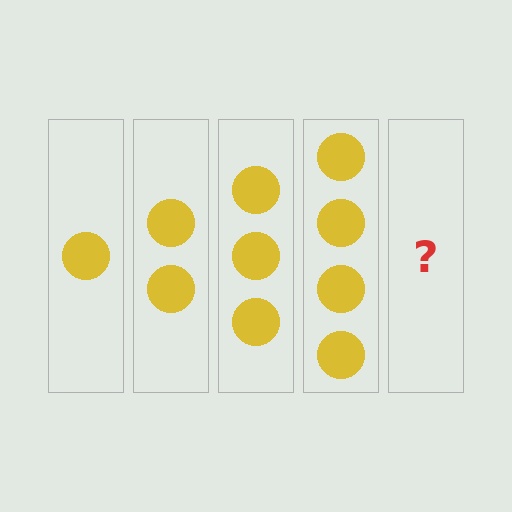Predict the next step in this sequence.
The next step is 5 circles.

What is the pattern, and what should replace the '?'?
The pattern is that each step adds one more circle. The '?' should be 5 circles.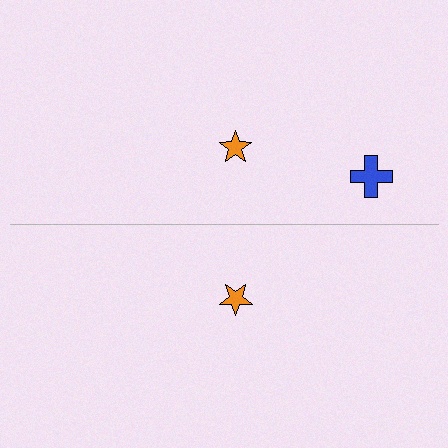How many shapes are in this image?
There are 3 shapes in this image.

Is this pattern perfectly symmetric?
No, the pattern is not perfectly symmetric. A blue cross is missing from the bottom side.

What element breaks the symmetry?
A blue cross is missing from the bottom side.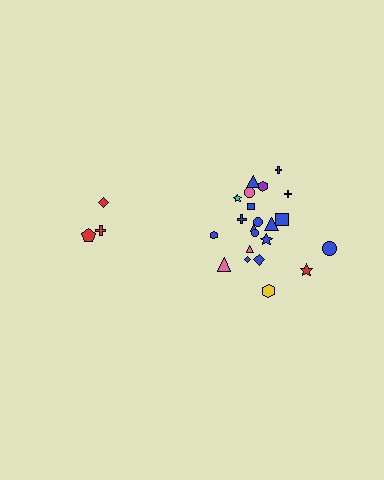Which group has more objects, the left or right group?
The right group.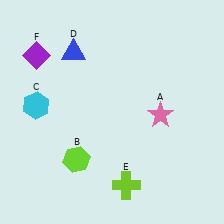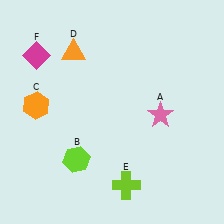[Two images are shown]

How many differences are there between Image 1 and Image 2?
There are 3 differences between the two images.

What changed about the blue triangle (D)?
In Image 1, D is blue. In Image 2, it changed to orange.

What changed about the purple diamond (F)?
In Image 1, F is purple. In Image 2, it changed to magenta.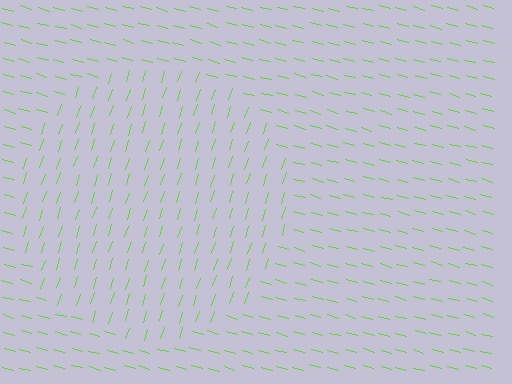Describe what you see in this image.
The image is filled with small lime line segments. A circle region in the image has lines oriented differently from the surrounding lines, creating a visible texture boundary.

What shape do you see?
I see a circle.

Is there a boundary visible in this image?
Yes, there is a texture boundary formed by a change in line orientation.